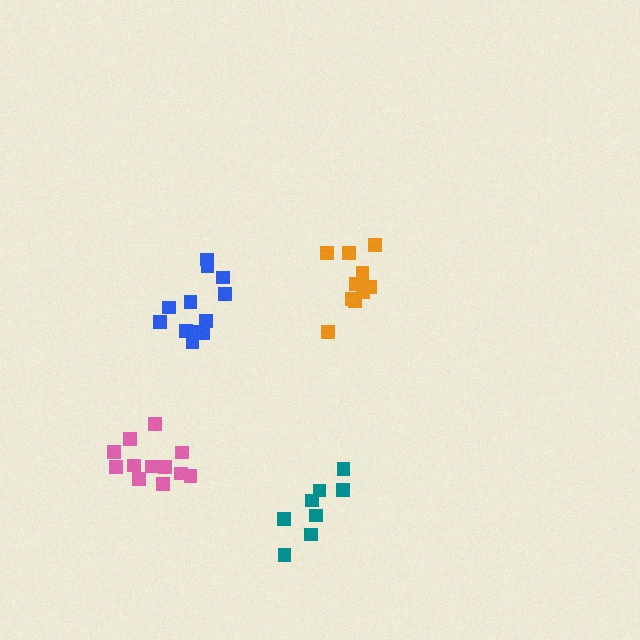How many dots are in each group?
Group 1: 12 dots, Group 2: 8 dots, Group 3: 12 dots, Group 4: 11 dots (43 total).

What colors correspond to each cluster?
The clusters are colored: blue, teal, pink, orange.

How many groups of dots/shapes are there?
There are 4 groups.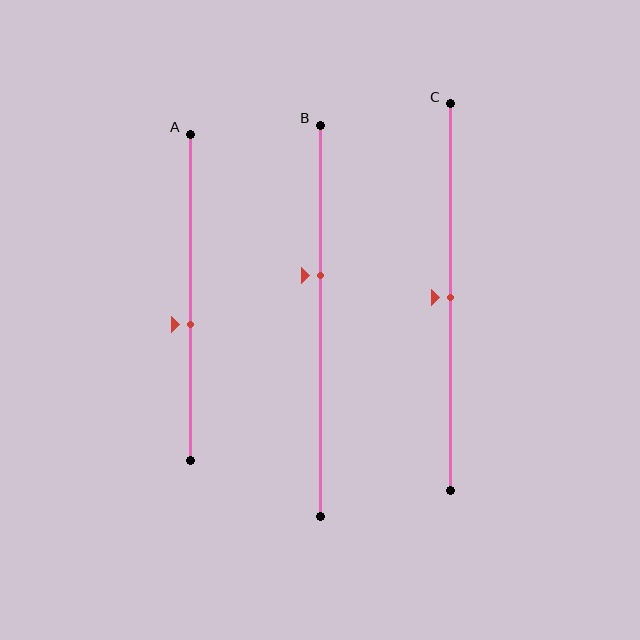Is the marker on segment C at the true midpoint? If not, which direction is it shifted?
Yes, the marker on segment C is at the true midpoint.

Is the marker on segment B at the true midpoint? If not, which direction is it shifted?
No, the marker on segment B is shifted upward by about 12% of the segment length.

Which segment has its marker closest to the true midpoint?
Segment C has its marker closest to the true midpoint.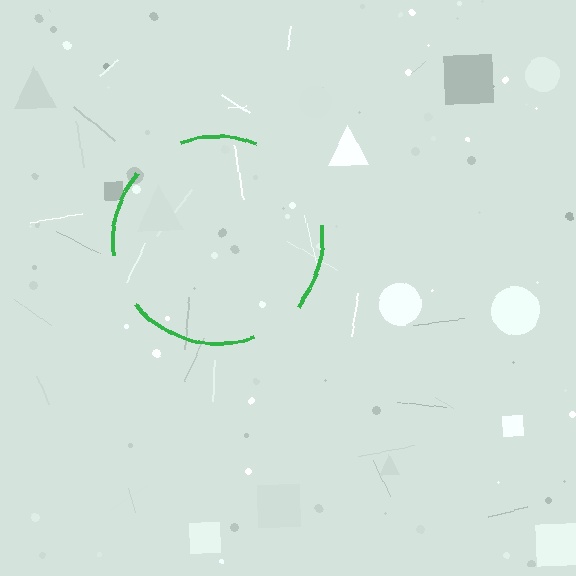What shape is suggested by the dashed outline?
The dashed outline suggests a circle.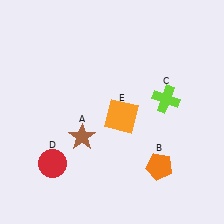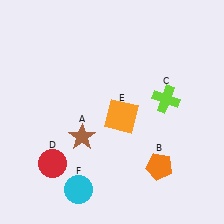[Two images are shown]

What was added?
A cyan circle (F) was added in Image 2.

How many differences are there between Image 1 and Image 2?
There is 1 difference between the two images.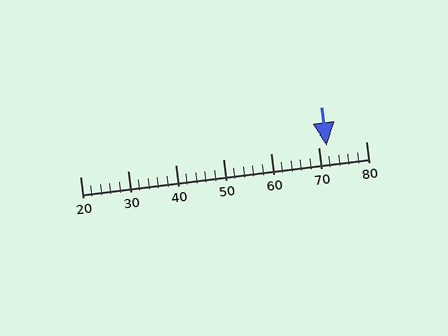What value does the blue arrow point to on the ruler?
The blue arrow points to approximately 72.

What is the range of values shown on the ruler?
The ruler shows values from 20 to 80.